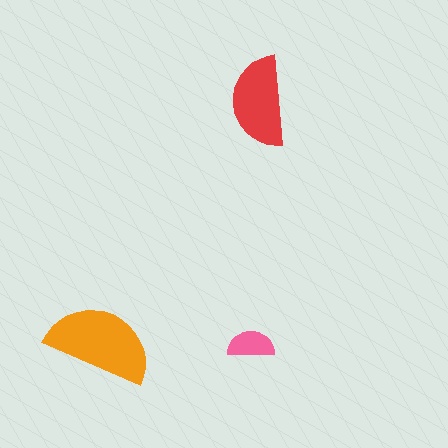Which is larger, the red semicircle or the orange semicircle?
The orange one.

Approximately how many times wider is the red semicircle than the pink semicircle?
About 2 times wider.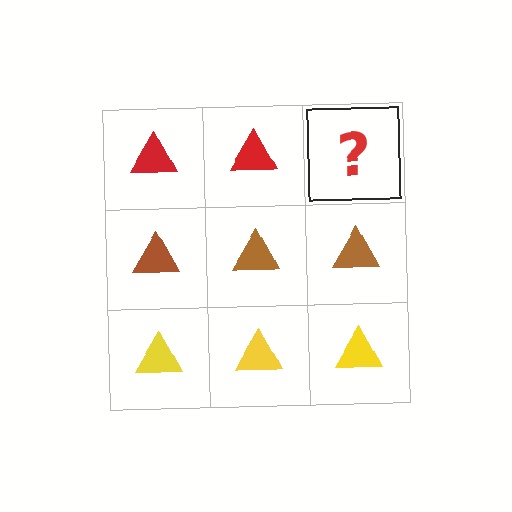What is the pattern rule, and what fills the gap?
The rule is that each row has a consistent color. The gap should be filled with a red triangle.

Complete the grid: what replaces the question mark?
The question mark should be replaced with a red triangle.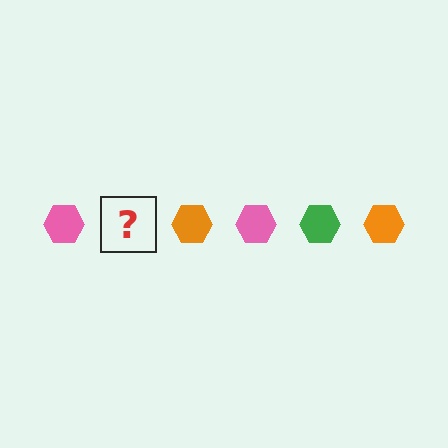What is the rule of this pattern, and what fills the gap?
The rule is that the pattern cycles through pink, green, orange hexagons. The gap should be filled with a green hexagon.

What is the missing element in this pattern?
The missing element is a green hexagon.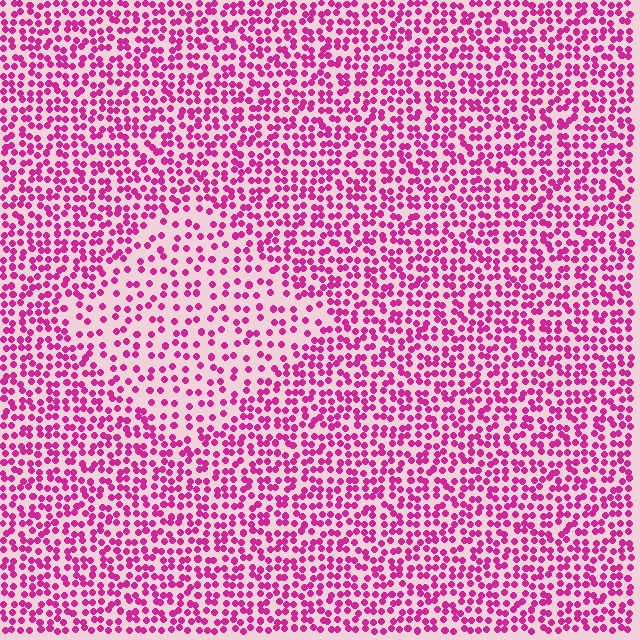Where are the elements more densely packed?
The elements are more densely packed outside the diamond boundary.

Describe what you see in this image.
The image contains small magenta elements arranged at two different densities. A diamond-shaped region is visible where the elements are less densely packed than the surrounding area.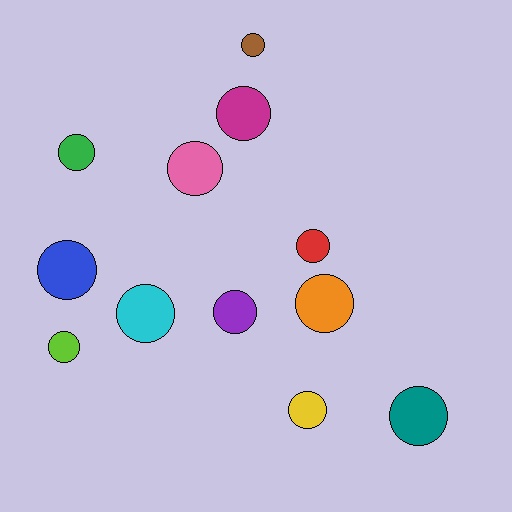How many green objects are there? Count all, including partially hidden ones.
There is 1 green object.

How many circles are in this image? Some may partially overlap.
There are 12 circles.